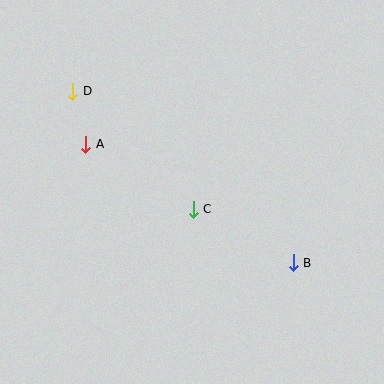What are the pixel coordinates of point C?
Point C is at (193, 209).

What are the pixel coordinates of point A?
Point A is at (86, 144).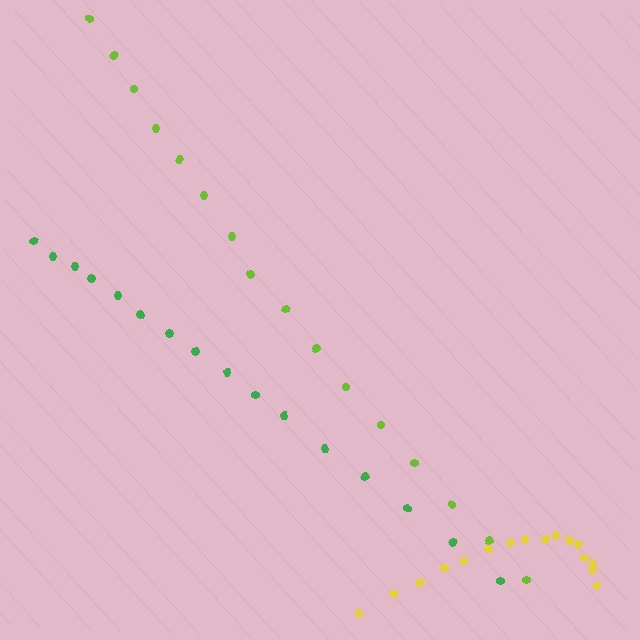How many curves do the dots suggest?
There are 3 distinct paths.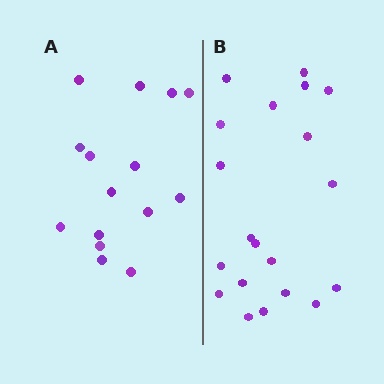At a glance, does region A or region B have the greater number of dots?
Region B (the right region) has more dots.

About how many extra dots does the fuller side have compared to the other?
Region B has about 5 more dots than region A.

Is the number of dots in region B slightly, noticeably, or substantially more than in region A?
Region B has noticeably more, but not dramatically so. The ratio is roughly 1.3 to 1.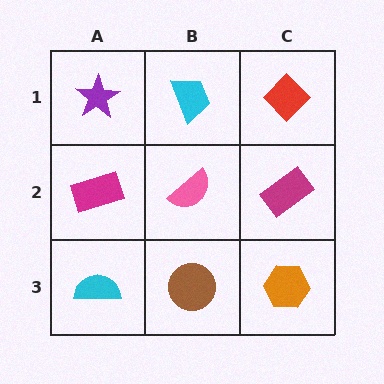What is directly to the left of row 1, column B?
A purple star.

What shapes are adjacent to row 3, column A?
A magenta rectangle (row 2, column A), a brown circle (row 3, column B).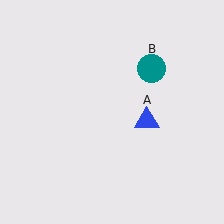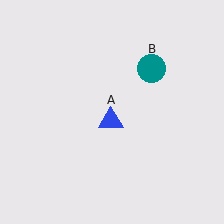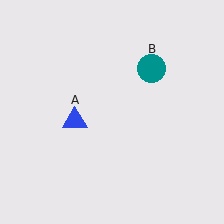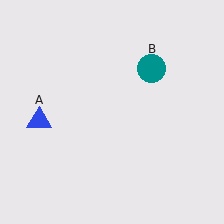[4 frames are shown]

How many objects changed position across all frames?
1 object changed position: blue triangle (object A).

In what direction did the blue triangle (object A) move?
The blue triangle (object A) moved left.